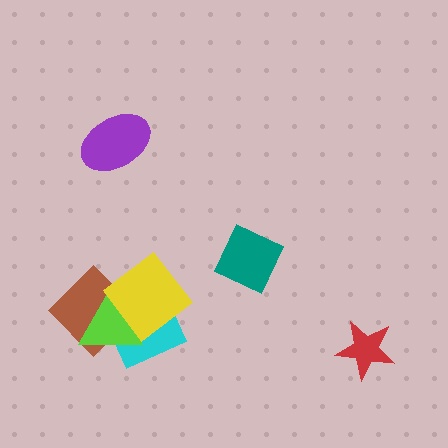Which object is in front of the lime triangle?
The yellow diamond is in front of the lime triangle.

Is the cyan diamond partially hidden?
Yes, it is partially covered by another shape.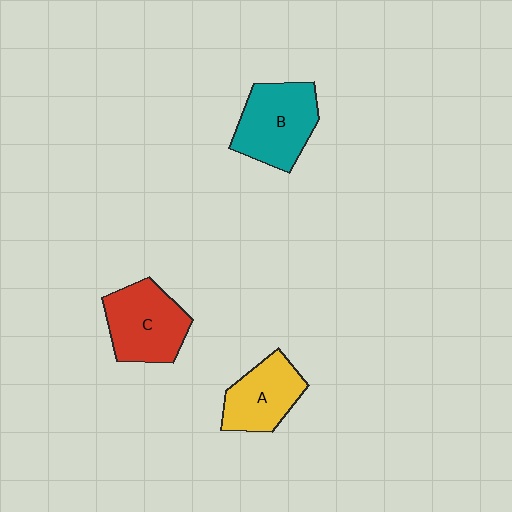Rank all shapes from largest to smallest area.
From largest to smallest: B (teal), C (red), A (yellow).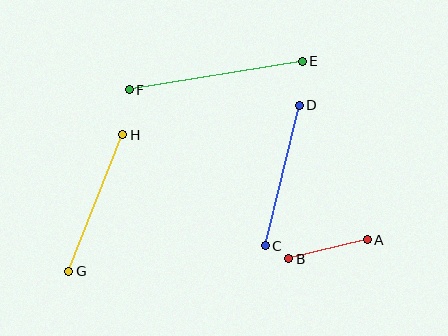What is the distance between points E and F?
The distance is approximately 176 pixels.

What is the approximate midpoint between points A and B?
The midpoint is at approximately (328, 249) pixels.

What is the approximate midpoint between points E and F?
The midpoint is at approximately (216, 76) pixels.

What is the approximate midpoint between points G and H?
The midpoint is at approximately (96, 203) pixels.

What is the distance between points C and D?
The distance is approximately 144 pixels.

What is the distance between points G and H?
The distance is approximately 147 pixels.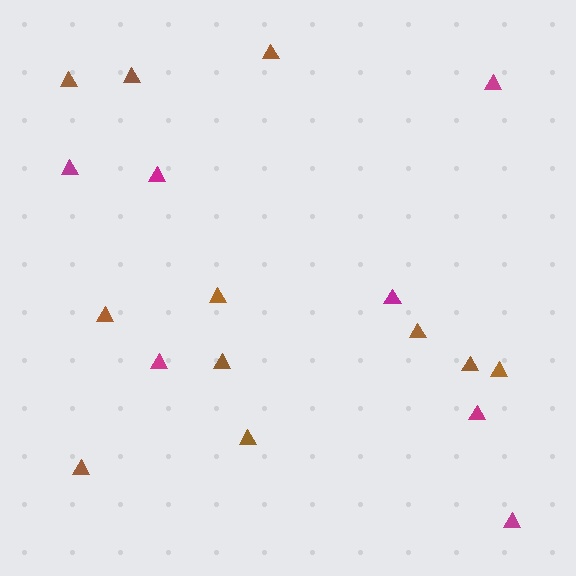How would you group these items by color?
There are 2 groups: one group of magenta triangles (7) and one group of brown triangles (11).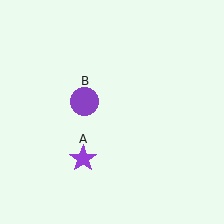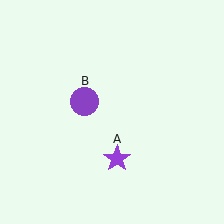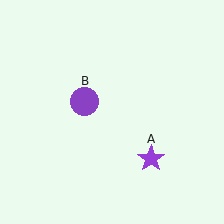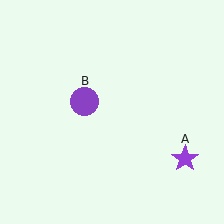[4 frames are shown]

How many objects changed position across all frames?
1 object changed position: purple star (object A).